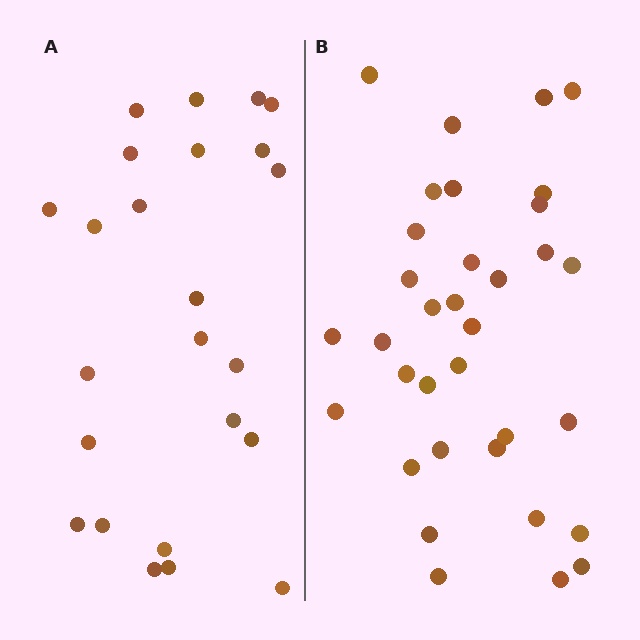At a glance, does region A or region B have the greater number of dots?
Region B (the right region) has more dots.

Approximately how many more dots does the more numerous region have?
Region B has roughly 10 or so more dots than region A.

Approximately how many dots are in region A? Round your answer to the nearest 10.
About 20 dots. (The exact count is 24, which rounds to 20.)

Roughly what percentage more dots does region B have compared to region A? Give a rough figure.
About 40% more.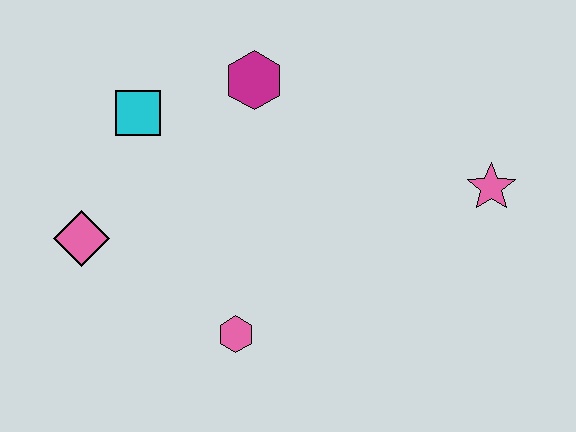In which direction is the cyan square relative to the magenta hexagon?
The cyan square is to the left of the magenta hexagon.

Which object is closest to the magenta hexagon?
The cyan square is closest to the magenta hexagon.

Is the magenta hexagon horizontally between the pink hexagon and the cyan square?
No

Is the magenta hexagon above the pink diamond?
Yes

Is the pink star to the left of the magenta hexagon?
No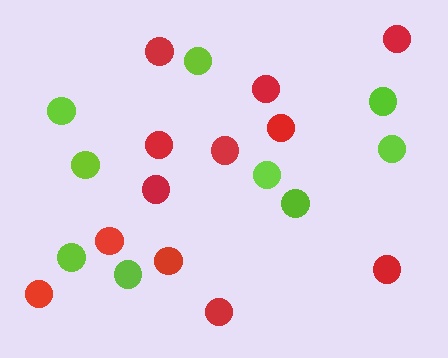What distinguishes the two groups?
There are 2 groups: one group of red circles (12) and one group of lime circles (9).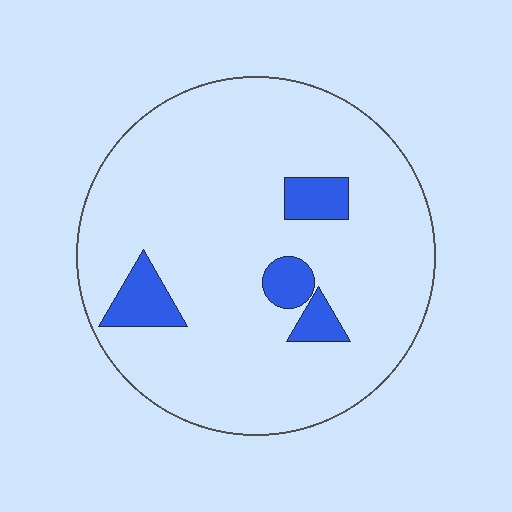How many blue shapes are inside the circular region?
4.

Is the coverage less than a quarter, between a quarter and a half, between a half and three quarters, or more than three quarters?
Less than a quarter.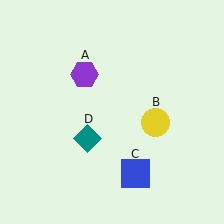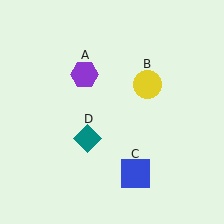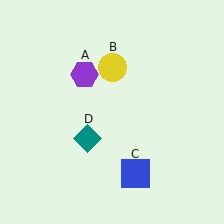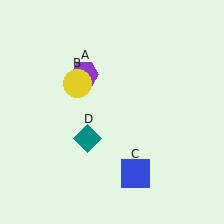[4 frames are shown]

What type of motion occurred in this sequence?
The yellow circle (object B) rotated counterclockwise around the center of the scene.